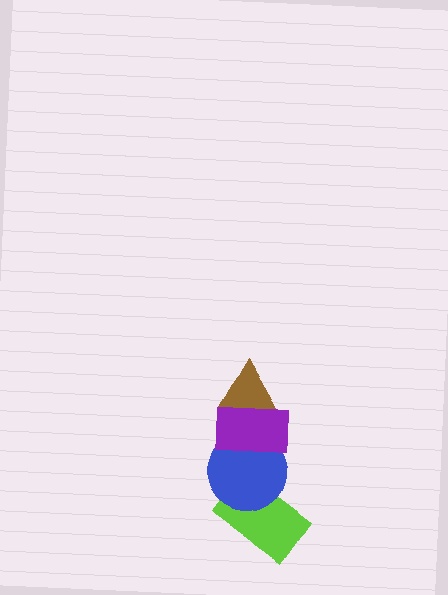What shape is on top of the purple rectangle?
The brown triangle is on top of the purple rectangle.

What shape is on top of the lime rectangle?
The blue circle is on top of the lime rectangle.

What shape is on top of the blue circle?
The purple rectangle is on top of the blue circle.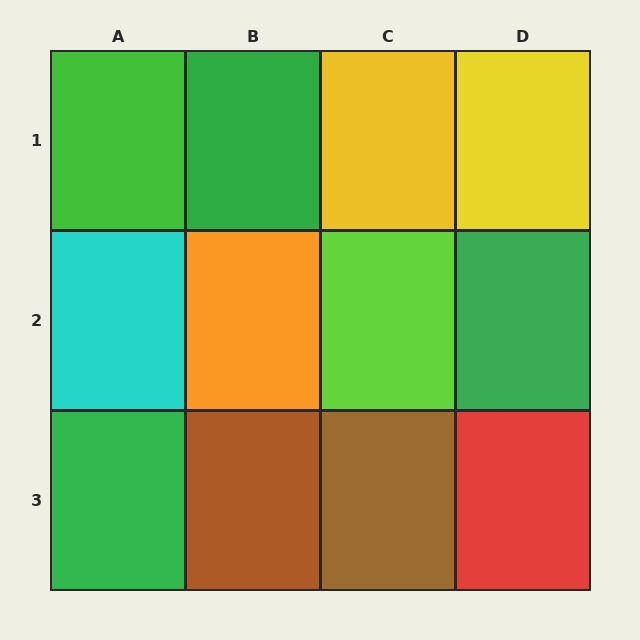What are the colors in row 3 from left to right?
Green, brown, brown, red.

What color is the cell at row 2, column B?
Orange.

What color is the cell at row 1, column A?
Green.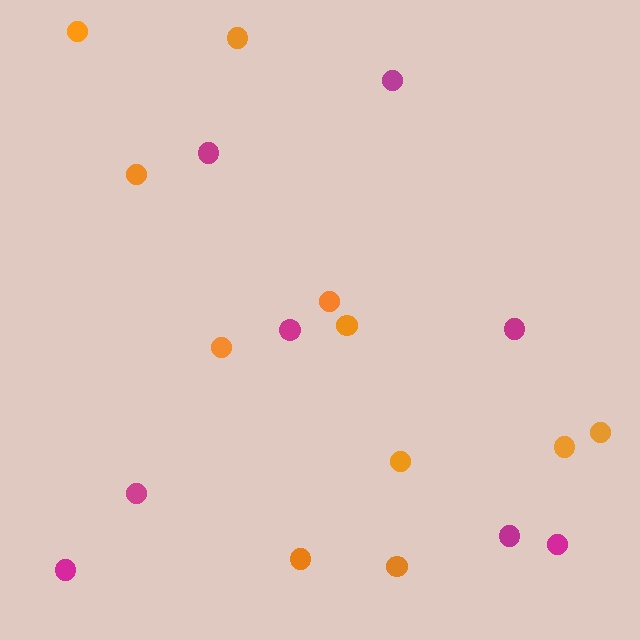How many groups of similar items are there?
There are 2 groups: one group of orange circles (11) and one group of magenta circles (8).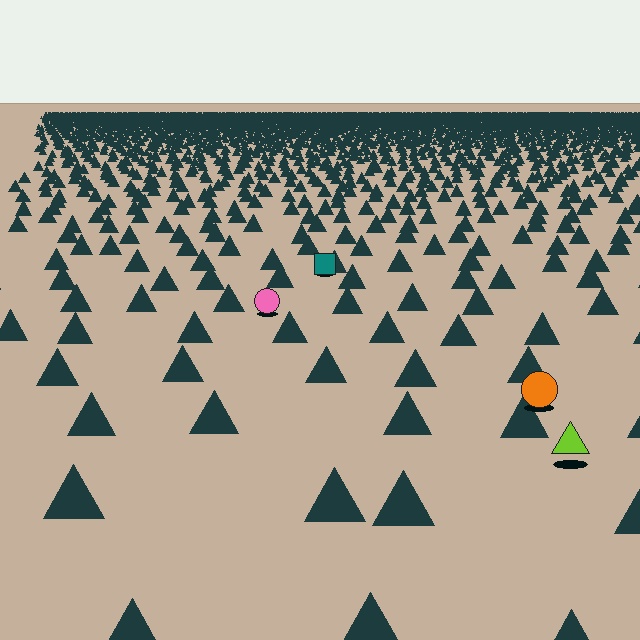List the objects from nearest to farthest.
From nearest to farthest: the lime triangle, the orange circle, the pink circle, the teal square.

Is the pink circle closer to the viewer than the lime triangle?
No. The lime triangle is closer — you can tell from the texture gradient: the ground texture is coarser near it.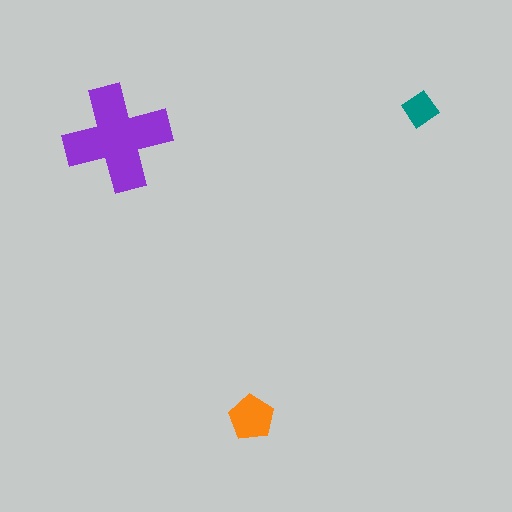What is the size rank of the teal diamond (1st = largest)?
3rd.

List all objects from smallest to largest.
The teal diamond, the orange pentagon, the purple cross.